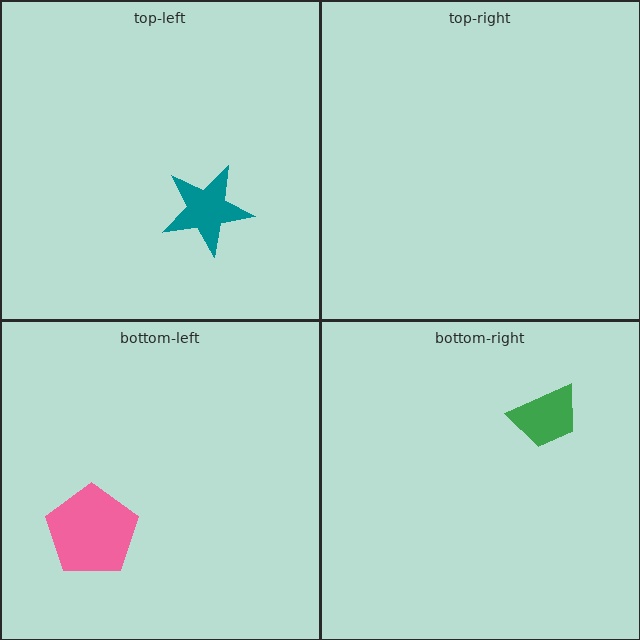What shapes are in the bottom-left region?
The pink pentagon.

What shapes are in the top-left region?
The teal star.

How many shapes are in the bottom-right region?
1.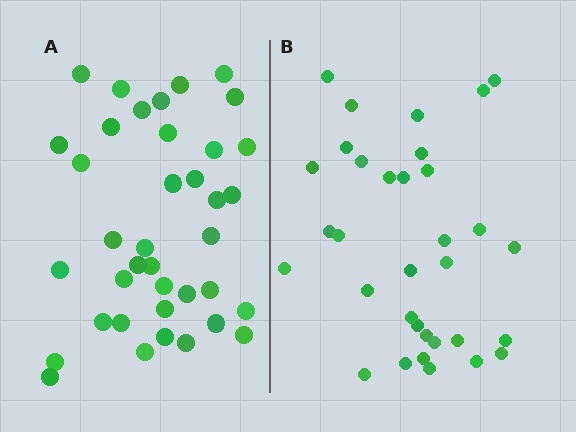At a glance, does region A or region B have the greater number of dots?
Region A (the left region) has more dots.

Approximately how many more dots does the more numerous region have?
Region A has about 5 more dots than region B.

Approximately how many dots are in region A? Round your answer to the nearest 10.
About 40 dots. (The exact count is 38, which rounds to 40.)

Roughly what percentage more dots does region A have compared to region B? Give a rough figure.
About 15% more.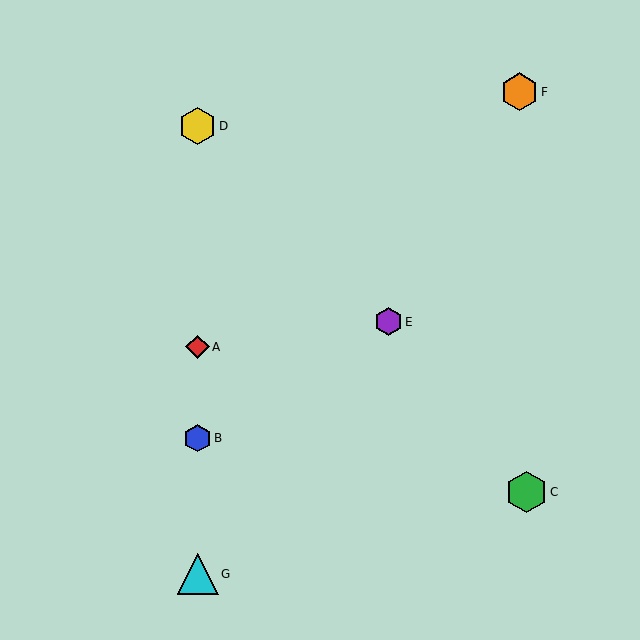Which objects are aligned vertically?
Objects A, B, D, G are aligned vertically.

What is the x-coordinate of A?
Object A is at x≈198.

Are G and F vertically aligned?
No, G is at x≈198 and F is at x≈519.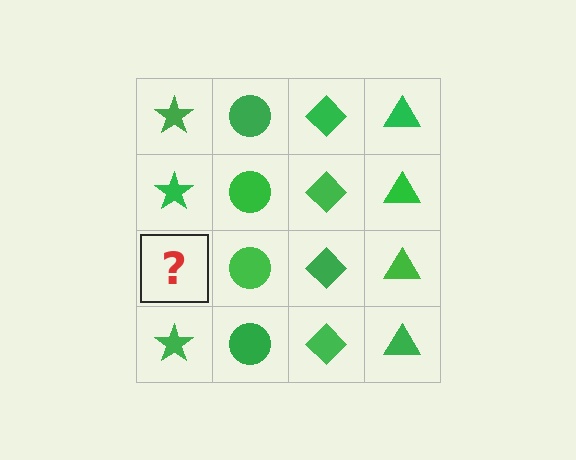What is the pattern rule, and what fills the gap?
The rule is that each column has a consistent shape. The gap should be filled with a green star.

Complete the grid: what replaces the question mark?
The question mark should be replaced with a green star.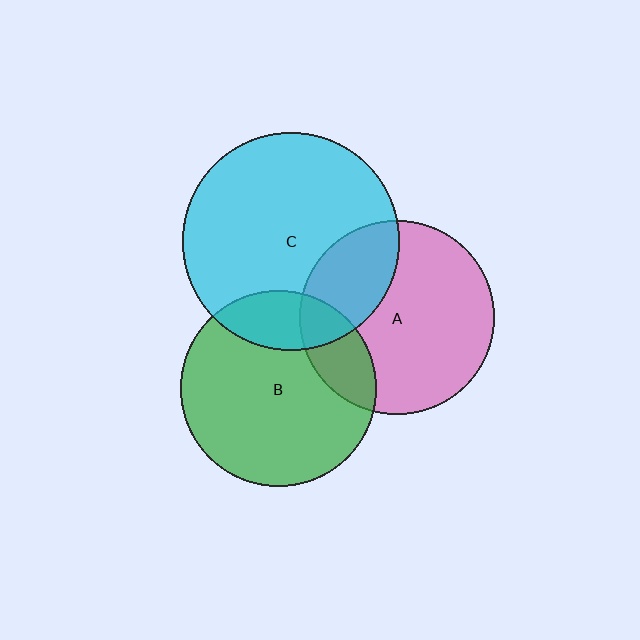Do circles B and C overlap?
Yes.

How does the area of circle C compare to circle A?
Approximately 1.3 times.